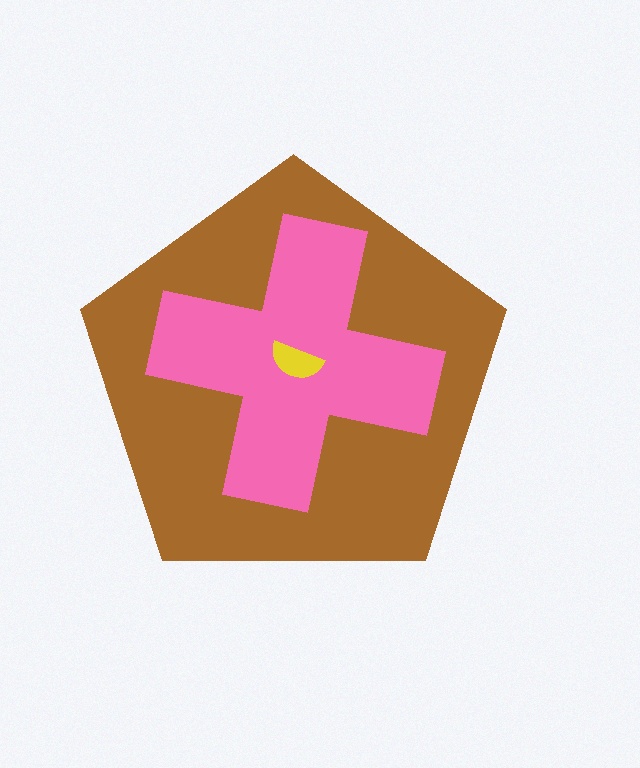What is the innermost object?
The yellow semicircle.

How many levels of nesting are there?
3.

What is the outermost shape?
The brown pentagon.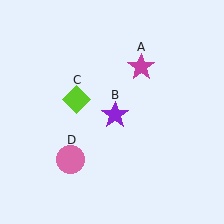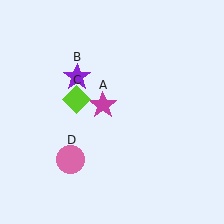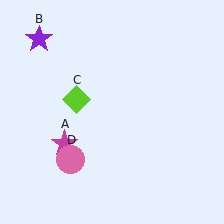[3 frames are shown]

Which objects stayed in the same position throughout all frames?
Lime diamond (object C) and pink circle (object D) remained stationary.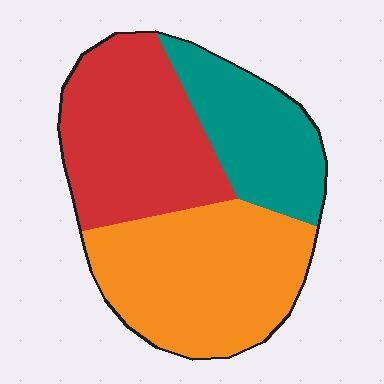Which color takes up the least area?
Teal, at roughly 25%.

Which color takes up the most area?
Orange, at roughly 40%.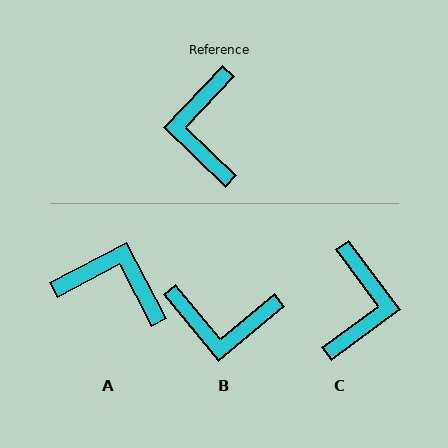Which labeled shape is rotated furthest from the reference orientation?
C, about 171 degrees away.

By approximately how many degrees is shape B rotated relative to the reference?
Approximately 84 degrees counter-clockwise.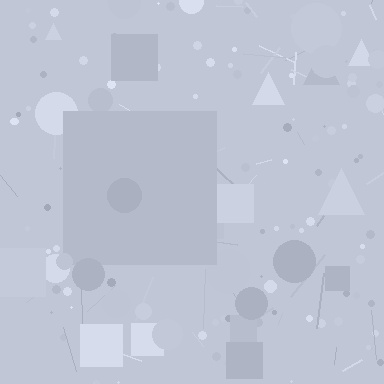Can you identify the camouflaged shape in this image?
The camouflaged shape is a square.